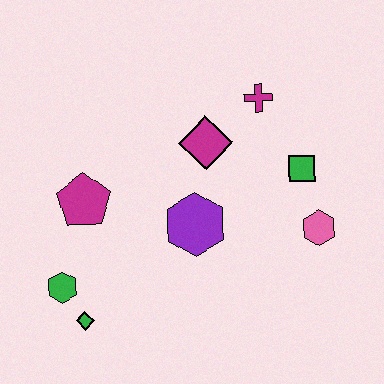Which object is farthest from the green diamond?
The magenta cross is farthest from the green diamond.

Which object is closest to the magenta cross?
The magenta diamond is closest to the magenta cross.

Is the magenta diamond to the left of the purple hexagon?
No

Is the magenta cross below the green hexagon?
No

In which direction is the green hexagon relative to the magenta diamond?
The green hexagon is to the left of the magenta diamond.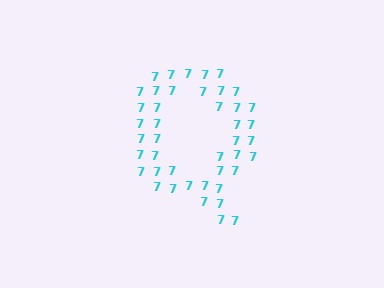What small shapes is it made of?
It is made of small digit 7's.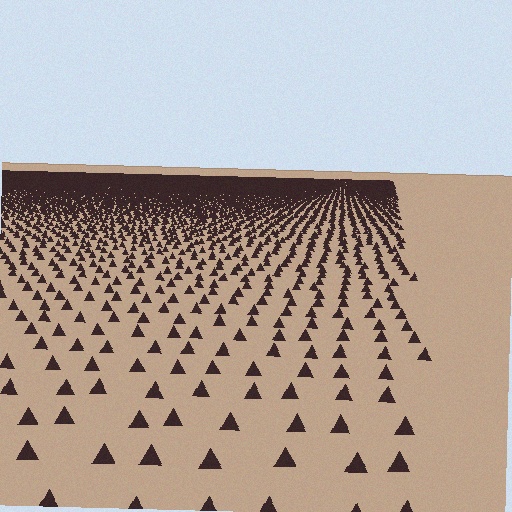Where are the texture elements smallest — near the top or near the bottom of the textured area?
Near the top.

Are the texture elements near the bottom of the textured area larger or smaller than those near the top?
Larger. Near the bottom, elements are closer to the viewer and appear at a bigger on-screen size.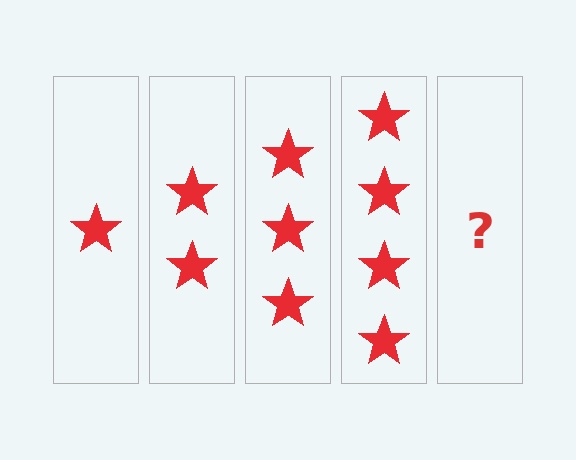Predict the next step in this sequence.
The next step is 5 stars.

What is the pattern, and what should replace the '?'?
The pattern is that each step adds one more star. The '?' should be 5 stars.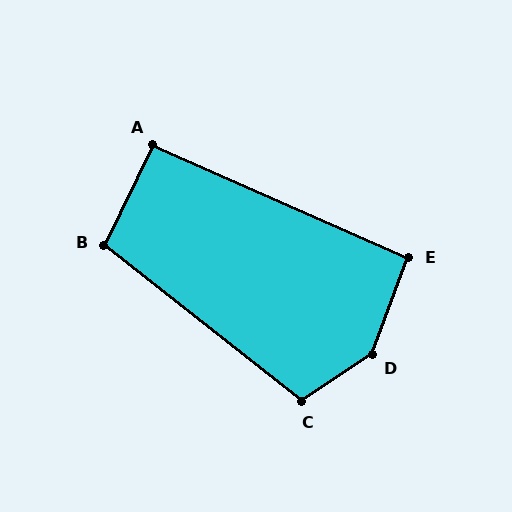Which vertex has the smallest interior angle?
A, at approximately 92 degrees.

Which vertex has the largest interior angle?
D, at approximately 144 degrees.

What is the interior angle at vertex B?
Approximately 103 degrees (obtuse).